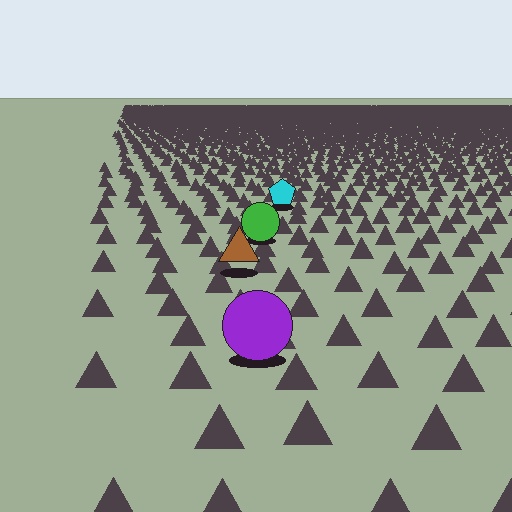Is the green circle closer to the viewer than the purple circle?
No. The purple circle is closer — you can tell from the texture gradient: the ground texture is coarser near it.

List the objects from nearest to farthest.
From nearest to farthest: the purple circle, the brown triangle, the green circle, the cyan pentagon.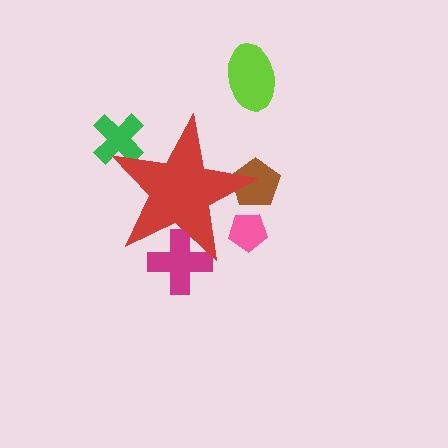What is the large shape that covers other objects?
A red star.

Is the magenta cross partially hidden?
Yes, the magenta cross is partially hidden behind the red star.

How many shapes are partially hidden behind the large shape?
4 shapes are partially hidden.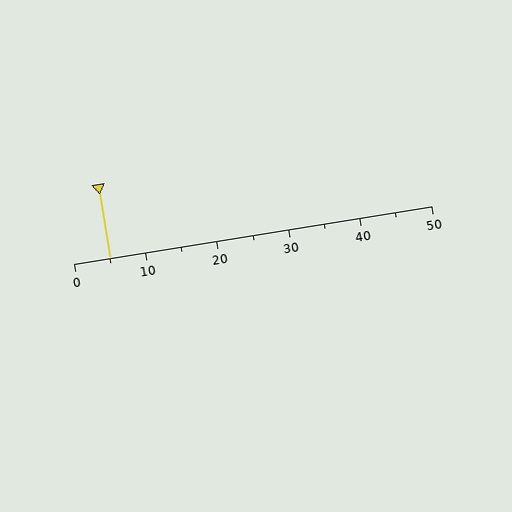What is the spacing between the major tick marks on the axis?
The major ticks are spaced 10 apart.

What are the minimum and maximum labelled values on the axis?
The axis runs from 0 to 50.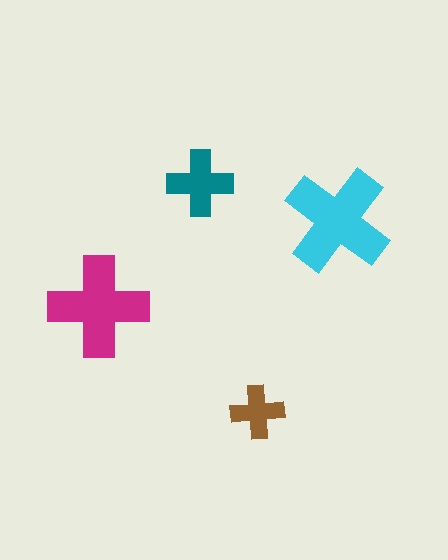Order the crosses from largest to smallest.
the cyan one, the magenta one, the teal one, the brown one.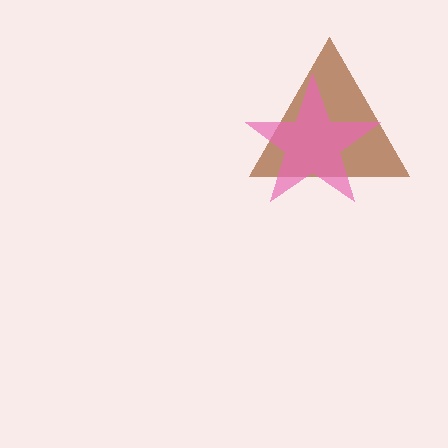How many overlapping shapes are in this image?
There are 2 overlapping shapes in the image.